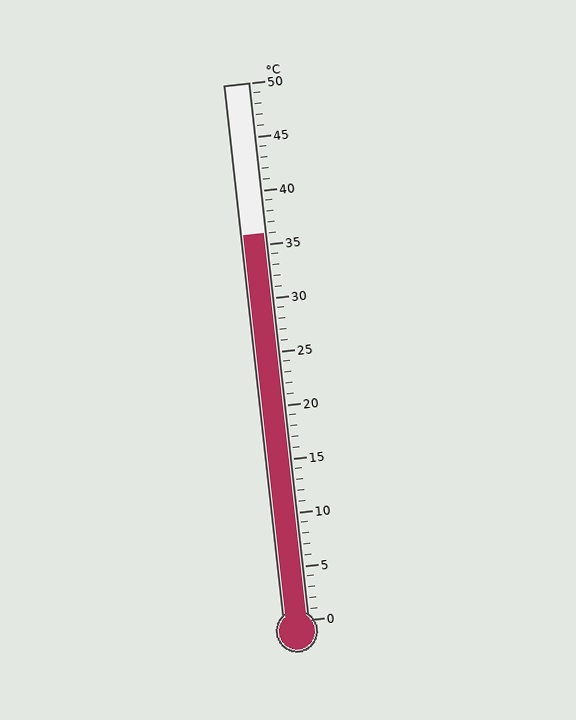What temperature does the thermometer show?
The thermometer shows approximately 36°C.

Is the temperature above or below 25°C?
The temperature is above 25°C.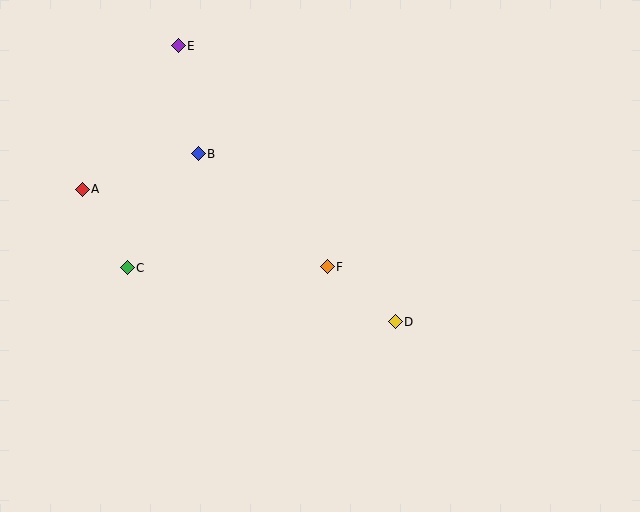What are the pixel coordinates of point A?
Point A is at (82, 189).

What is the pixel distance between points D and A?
The distance between D and A is 340 pixels.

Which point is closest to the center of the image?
Point F at (327, 267) is closest to the center.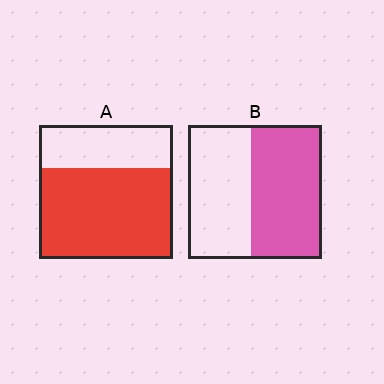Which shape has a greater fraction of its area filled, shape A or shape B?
Shape A.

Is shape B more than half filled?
Roughly half.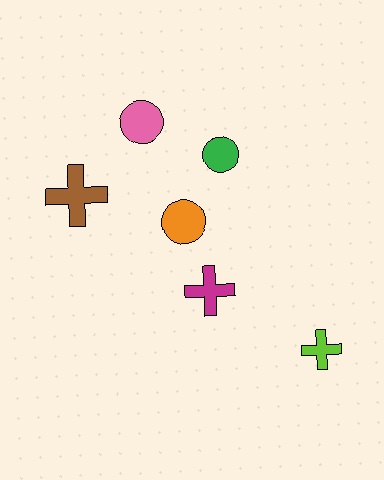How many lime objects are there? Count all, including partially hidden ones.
There is 1 lime object.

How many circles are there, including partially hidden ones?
There are 3 circles.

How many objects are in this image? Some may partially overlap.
There are 6 objects.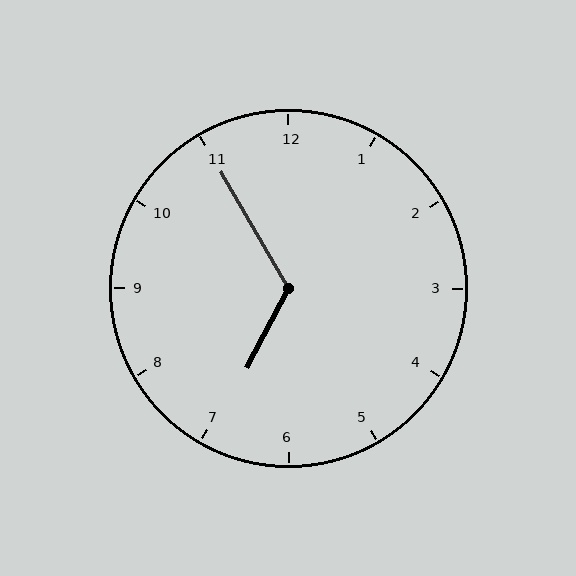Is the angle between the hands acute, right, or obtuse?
It is obtuse.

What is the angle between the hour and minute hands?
Approximately 122 degrees.